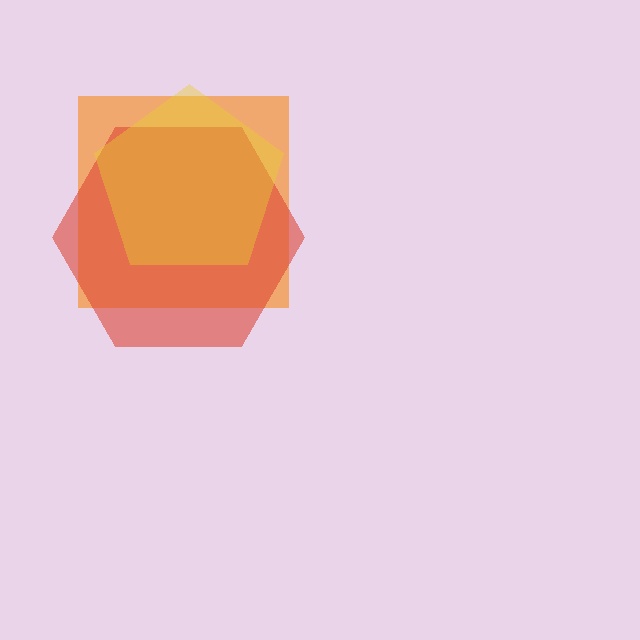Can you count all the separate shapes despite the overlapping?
Yes, there are 3 separate shapes.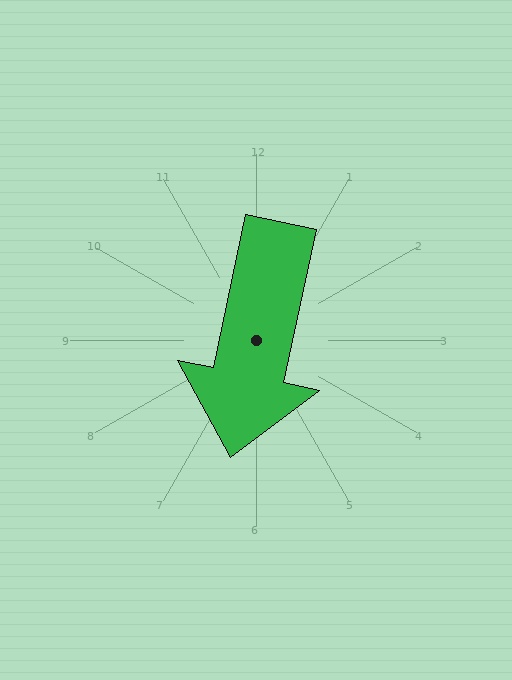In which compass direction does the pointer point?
South.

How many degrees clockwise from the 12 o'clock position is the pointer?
Approximately 192 degrees.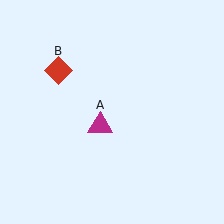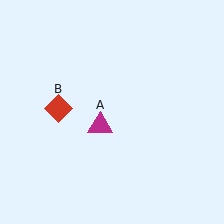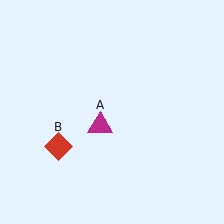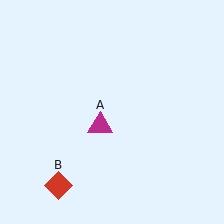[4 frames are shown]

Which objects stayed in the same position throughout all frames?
Magenta triangle (object A) remained stationary.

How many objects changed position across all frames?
1 object changed position: red diamond (object B).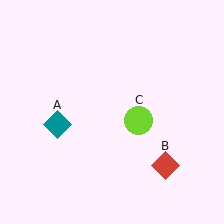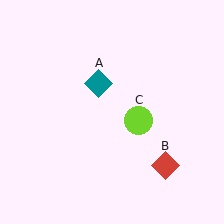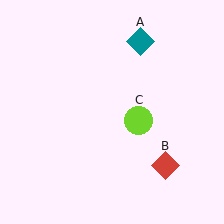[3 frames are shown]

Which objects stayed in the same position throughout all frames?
Red diamond (object B) and lime circle (object C) remained stationary.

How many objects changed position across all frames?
1 object changed position: teal diamond (object A).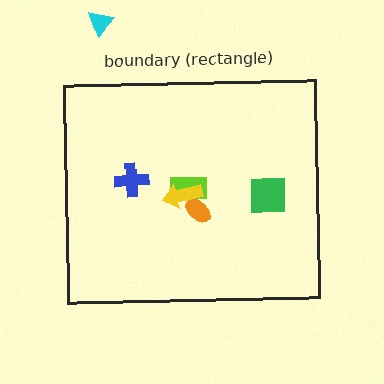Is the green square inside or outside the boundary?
Inside.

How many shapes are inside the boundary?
5 inside, 1 outside.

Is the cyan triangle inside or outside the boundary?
Outside.